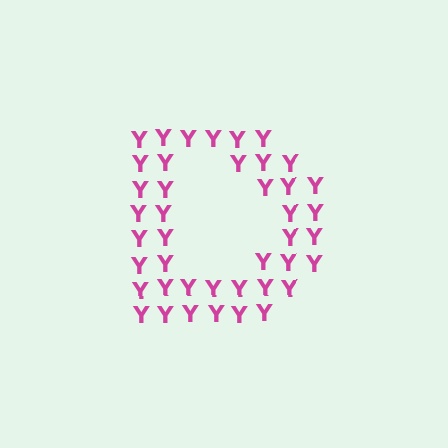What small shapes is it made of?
It is made of small letter Y's.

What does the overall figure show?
The overall figure shows the letter D.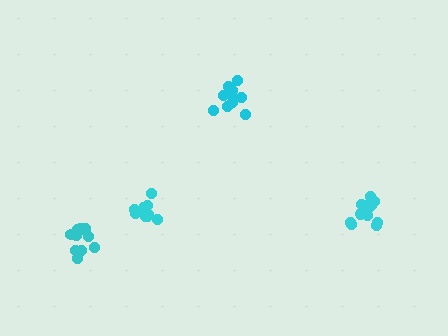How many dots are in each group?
Group 1: 12 dots, Group 2: 13 dots, Group 3: 9 dots, Group 4: 13 dots (47 total).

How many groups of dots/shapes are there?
There are 4 groups.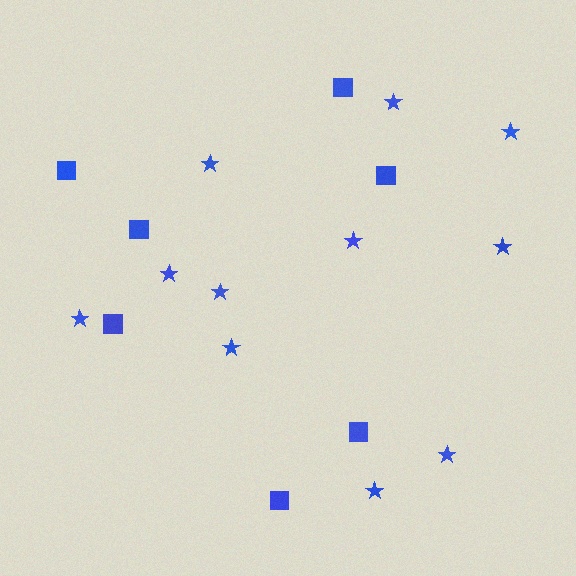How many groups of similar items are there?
There are 2 groups: one group of stars (11) and one group of squares (7).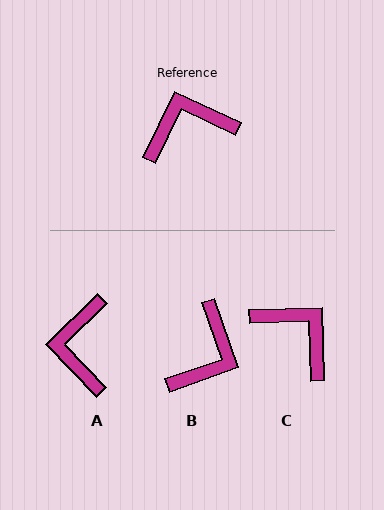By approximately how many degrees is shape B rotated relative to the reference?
Approximately 135 degrees clockwise.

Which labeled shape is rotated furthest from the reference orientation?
B, about 135 degrees away.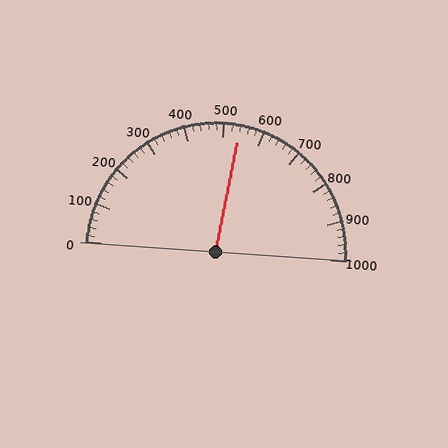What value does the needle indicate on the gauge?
The needle indicates approximately 540.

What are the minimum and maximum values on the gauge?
The gauge ranges from 0 to 1000.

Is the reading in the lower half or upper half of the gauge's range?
The reading is in the upper half of the range (0 to 1000).